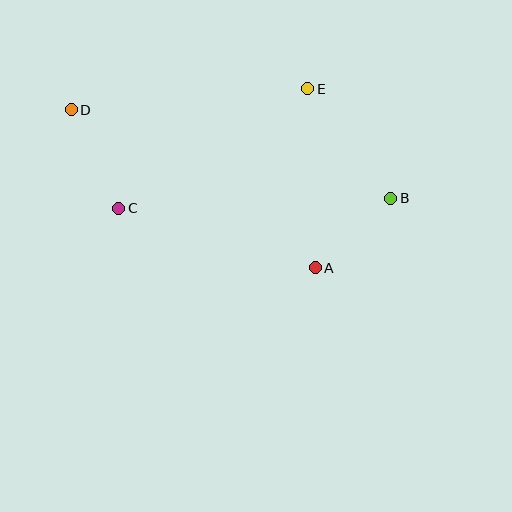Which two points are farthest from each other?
Points B and D are farthest from each other.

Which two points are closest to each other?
Points A and B are closest to each other.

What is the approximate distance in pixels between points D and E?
The distance between D and E is approximately 238 pixels.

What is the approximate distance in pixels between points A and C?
The distance between A and C is approximately 205 pixels.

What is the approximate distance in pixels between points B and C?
The distance between B and C is approximately 272 pixels.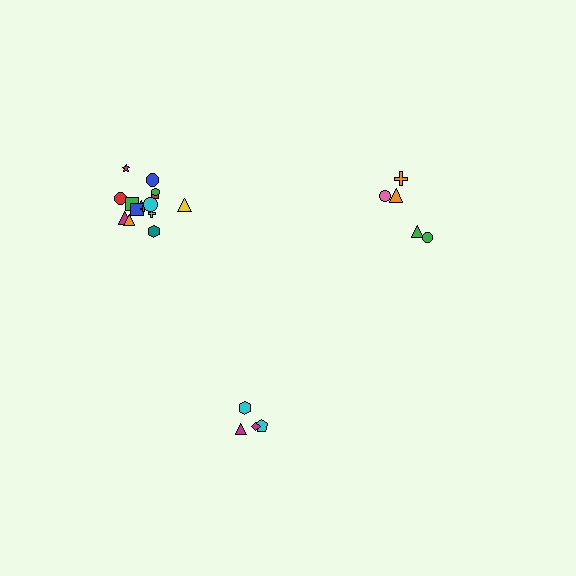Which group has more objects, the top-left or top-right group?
The top-left group.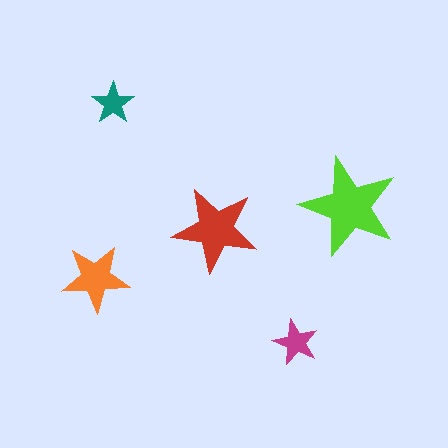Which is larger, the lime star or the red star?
The lime one.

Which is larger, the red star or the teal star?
The red one.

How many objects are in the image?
There are 5 objects in the image.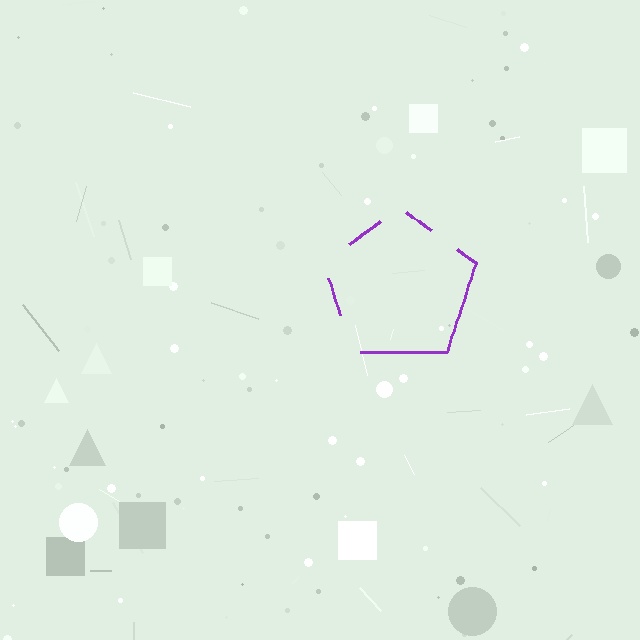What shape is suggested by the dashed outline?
The dashed outline suggests a pentagon.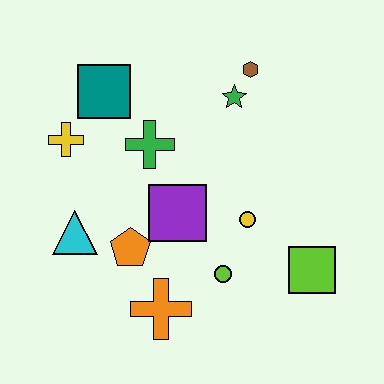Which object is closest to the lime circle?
The yellow circle is closest to the lime circle.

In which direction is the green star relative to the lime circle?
The green star is above the lime circle.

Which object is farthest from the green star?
The orange cross is farthest from the green star.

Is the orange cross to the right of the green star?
No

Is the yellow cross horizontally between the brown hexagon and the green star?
No